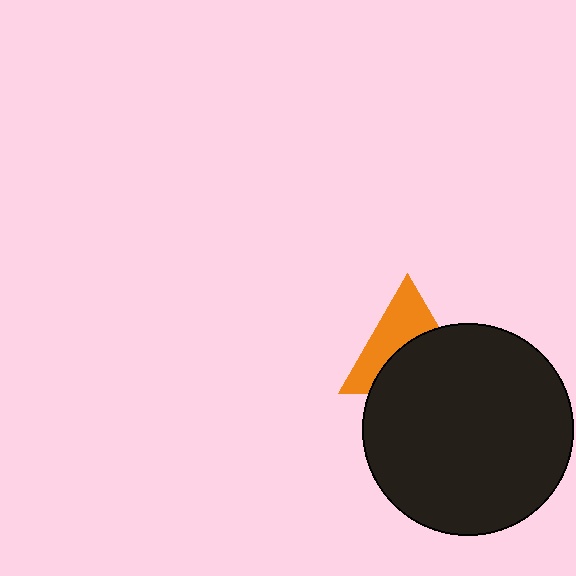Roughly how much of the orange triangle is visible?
About half of it is visible (roughly 48%).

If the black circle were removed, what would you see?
You would see the complete orange triangle.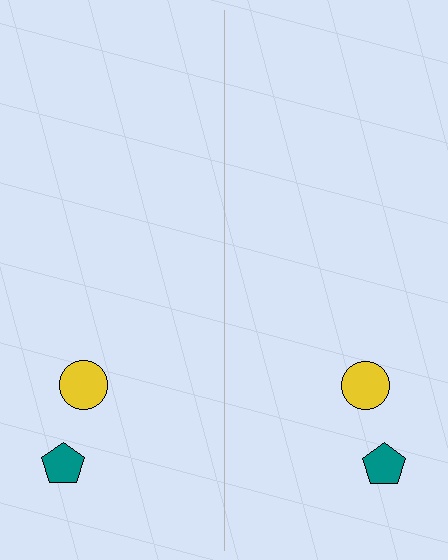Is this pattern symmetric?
Yes, this pattern has bilateral (reflection) symmetry.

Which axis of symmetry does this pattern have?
The pattern has a vertical axis of symmetry running through the center of the image.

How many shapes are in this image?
There are 4 shapes in this image.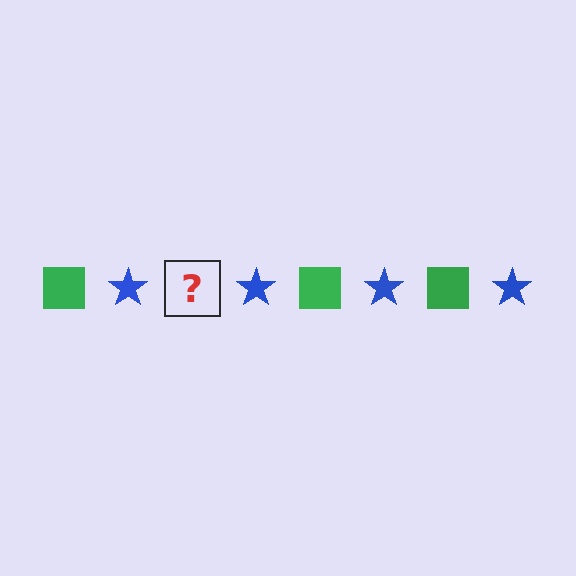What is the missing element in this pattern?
The missing element is a green square.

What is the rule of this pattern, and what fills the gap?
The rule is that the pattern alternates between green square and blue star. The gap should be filled with a green square.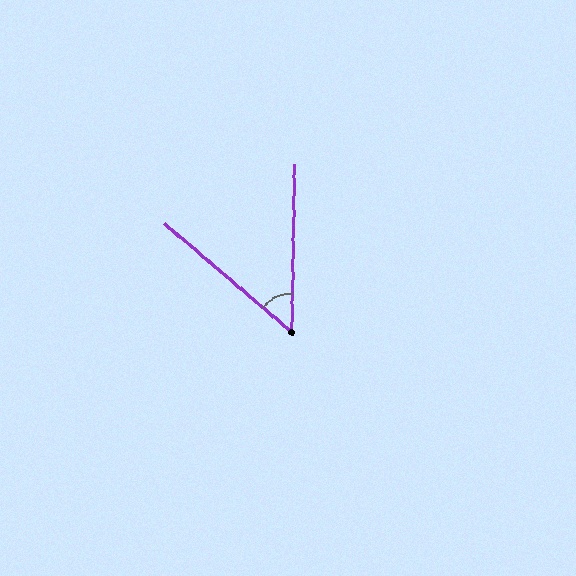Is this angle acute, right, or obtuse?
It is acute.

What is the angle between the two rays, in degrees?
Approximately 50 degrees.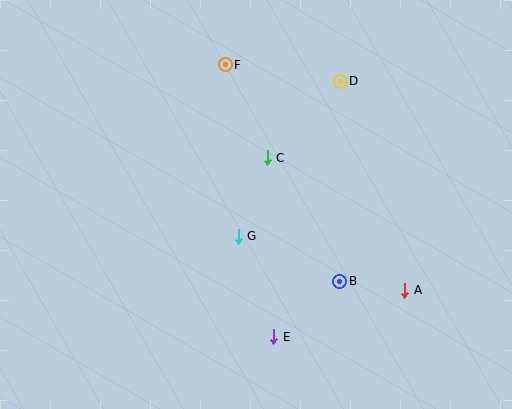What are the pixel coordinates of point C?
Point C is at (267, 158).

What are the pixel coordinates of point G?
Point G is at (238, 236).